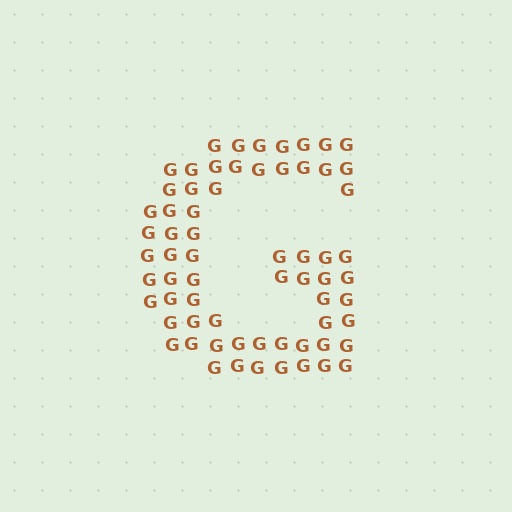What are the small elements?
The small elements are letter G's.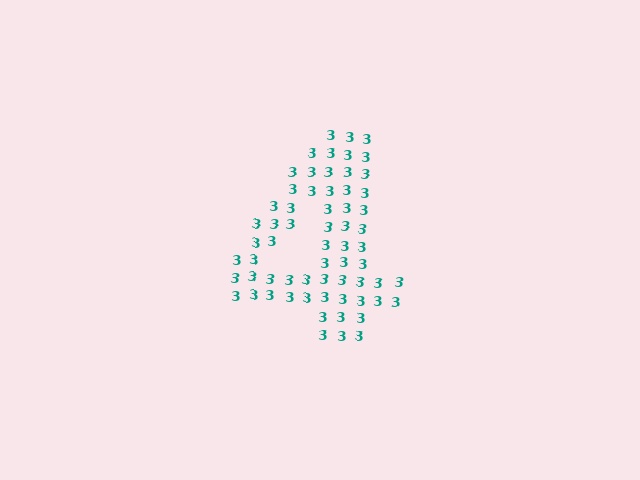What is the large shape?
The large shape is the digit 4.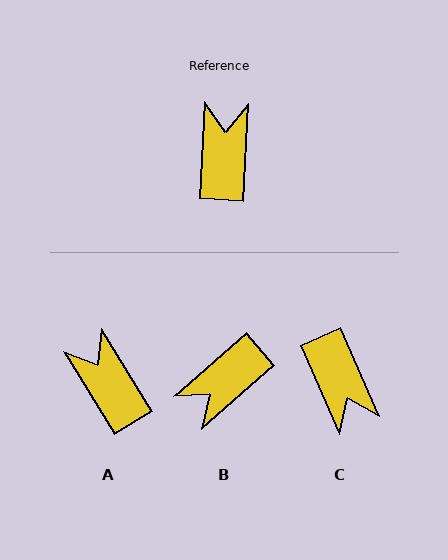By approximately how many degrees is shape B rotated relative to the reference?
Approximately 135 degrees counter-clockwise.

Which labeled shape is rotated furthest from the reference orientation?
C, about 153 degrees away.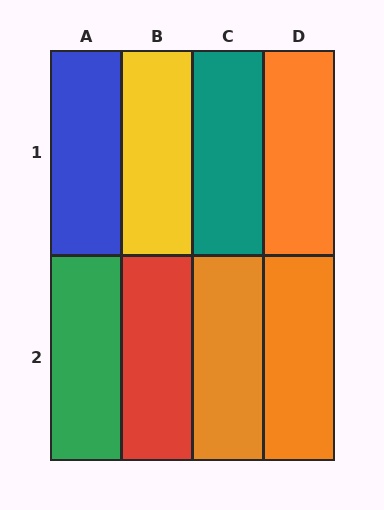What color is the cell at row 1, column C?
Teal.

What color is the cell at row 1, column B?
Yellow.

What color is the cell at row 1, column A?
Blue.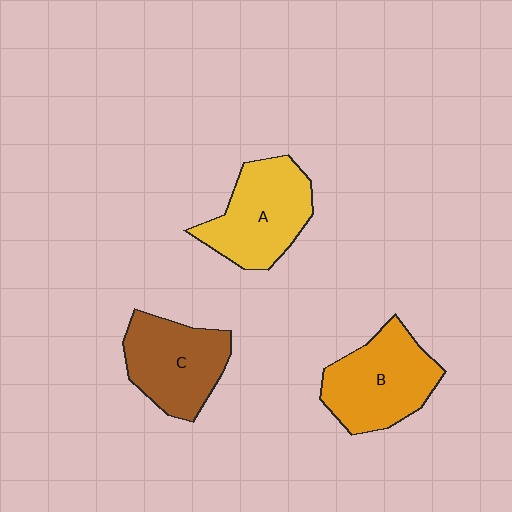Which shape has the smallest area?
Shape C (brown).